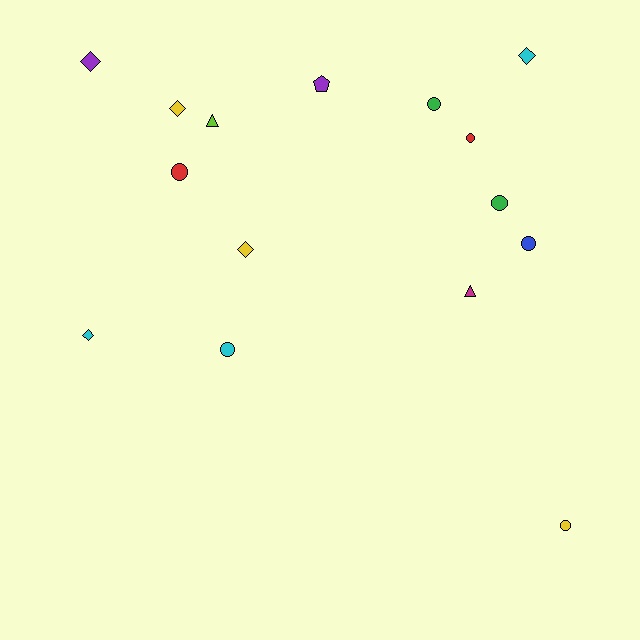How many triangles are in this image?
There are 2 triangles.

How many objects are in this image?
There are 15 objects.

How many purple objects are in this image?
There are 2 purple objects.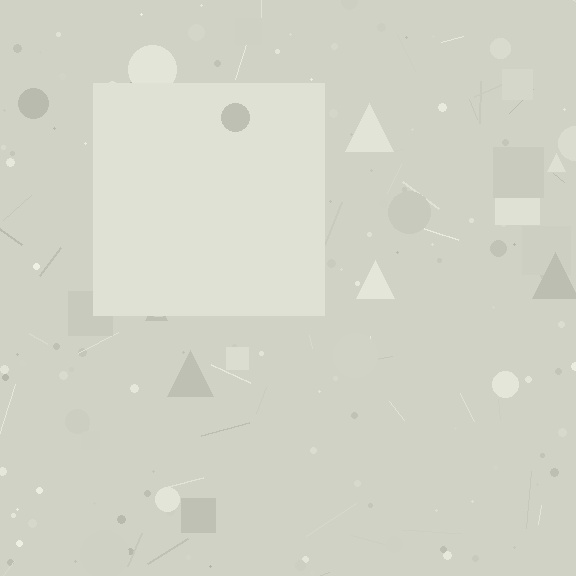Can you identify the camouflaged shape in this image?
The camouflaged shape is a square.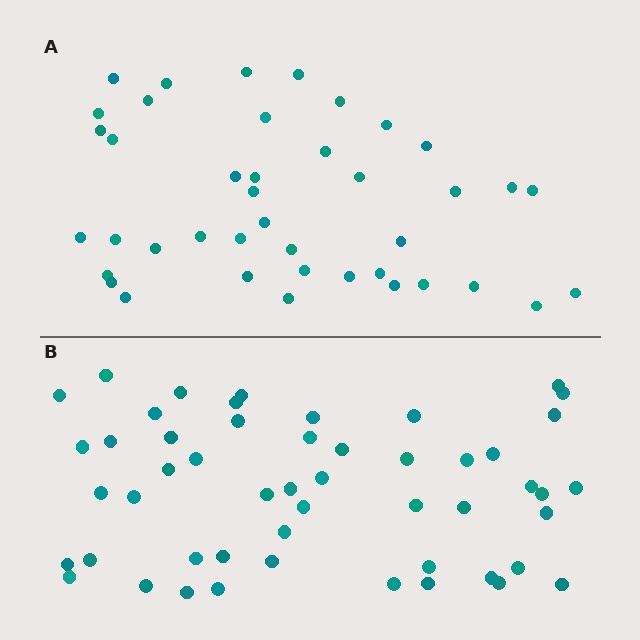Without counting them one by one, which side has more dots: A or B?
Region B (the bottom region) has more dots.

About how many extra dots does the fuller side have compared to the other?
Region B has roughly 10 or so more dots than region A.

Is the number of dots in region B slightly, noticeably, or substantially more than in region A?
Region B has only slightly more — the two regions are fairly close. The ratio is roughly 1.2 to 1.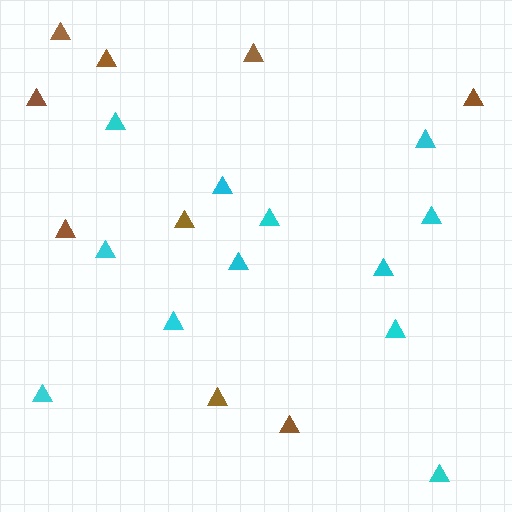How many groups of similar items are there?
There are 2 groups: one group of brown triangles (9) and one group of cyan triangles (12).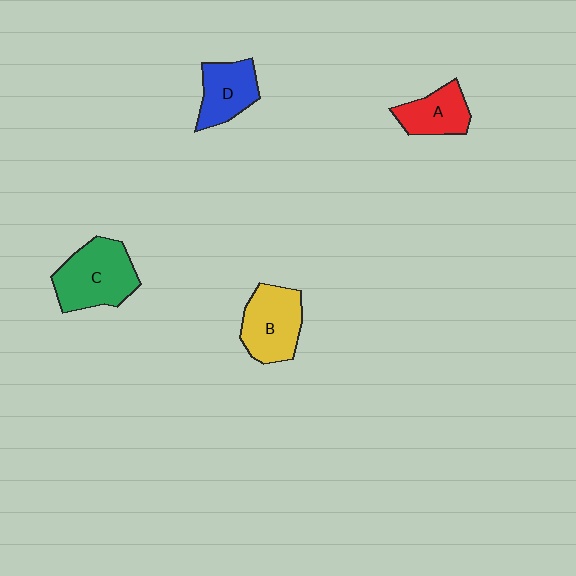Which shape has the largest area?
Shape C (green).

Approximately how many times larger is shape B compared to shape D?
Approximately 1.2 times.